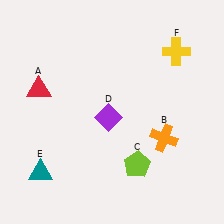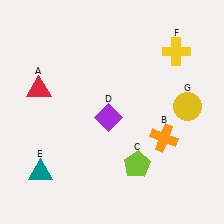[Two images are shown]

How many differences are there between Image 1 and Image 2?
There is 1 difference between the two images.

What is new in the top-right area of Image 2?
A yellow circle (G) was added in the top-right area of Image 2.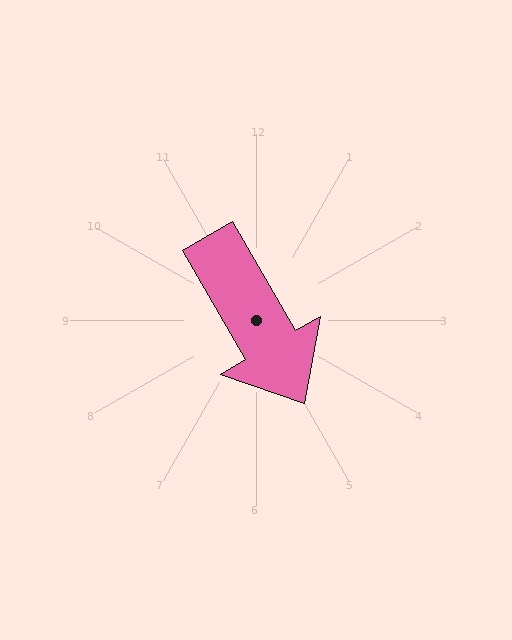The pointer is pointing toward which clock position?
Roughly 5 o'clock.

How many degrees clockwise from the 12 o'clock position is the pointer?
Approximately 150 degrees.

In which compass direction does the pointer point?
Southeast.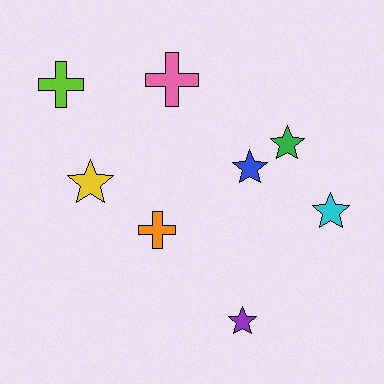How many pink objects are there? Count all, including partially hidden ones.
There is 1 pink object.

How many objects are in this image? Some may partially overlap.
There are 8 objects.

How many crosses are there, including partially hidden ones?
There are 3 crosses.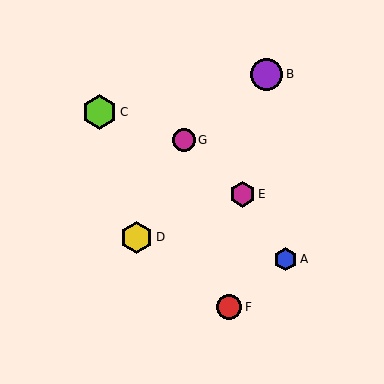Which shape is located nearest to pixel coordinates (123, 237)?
The yellow hexagon (labeled D) at (137, 237) is nearest to that location.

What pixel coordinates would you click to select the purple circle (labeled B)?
Click at (267, 74) to select the purple circle B.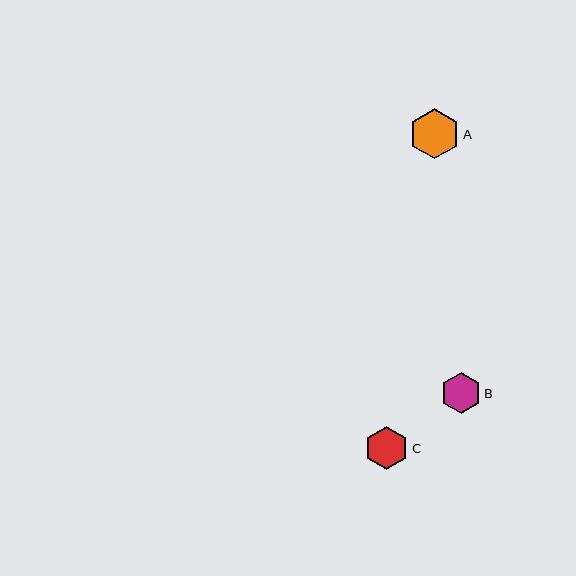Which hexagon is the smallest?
Hexagon B is the smallest with a size of approximately 40 pixels.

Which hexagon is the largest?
Hexagon A is the largest with a size of approximately 50 pixels.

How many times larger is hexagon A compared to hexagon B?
Hexagon A is approximately 1.3 times the size of hexagon B.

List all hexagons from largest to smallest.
From largest to smallest: A, C, B.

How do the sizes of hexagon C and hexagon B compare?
Hexagon C and hexagon B are approximately the same size.